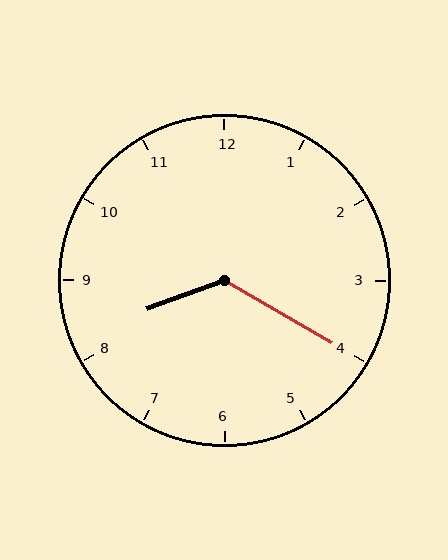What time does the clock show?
8:20.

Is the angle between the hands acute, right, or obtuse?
It is obtuse.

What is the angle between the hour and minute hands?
Approximately 130 degrees.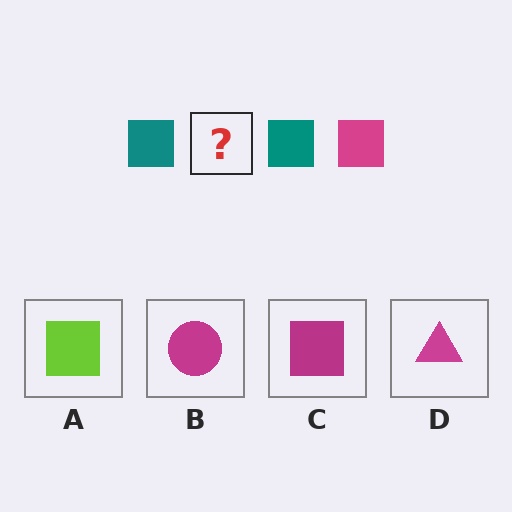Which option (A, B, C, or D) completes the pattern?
C.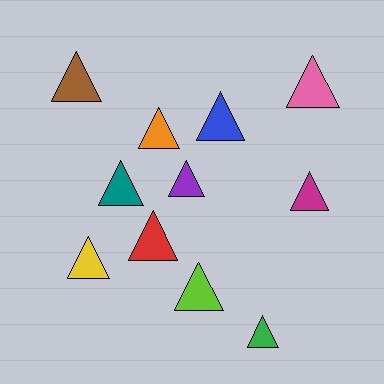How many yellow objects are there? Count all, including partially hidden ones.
There is 1 yellow object.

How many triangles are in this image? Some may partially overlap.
There are 11 triangles.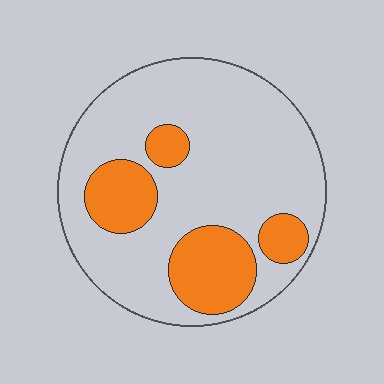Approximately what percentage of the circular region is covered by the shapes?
Approximately 25%.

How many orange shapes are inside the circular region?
4.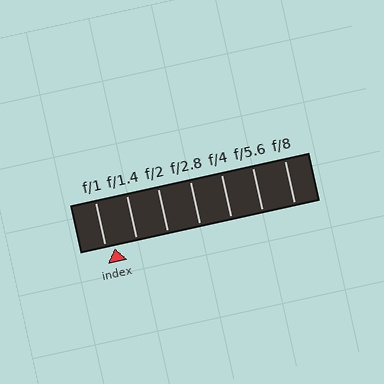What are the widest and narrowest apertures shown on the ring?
The widest aperture shown is f/1 and the narrowest is f/8.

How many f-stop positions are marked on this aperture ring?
There are 7 f-stop positions marked.